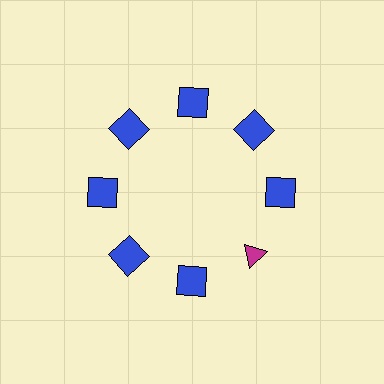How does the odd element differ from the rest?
It differs in both color (magenta instead of blue) and shape (triangle instead of square).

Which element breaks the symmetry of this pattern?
The magenta triangle at roughly the 4 o'clock position breaks the symmetry. All other shapes are blue squares.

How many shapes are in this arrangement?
There are 8 shapes arranged in a ring pattern.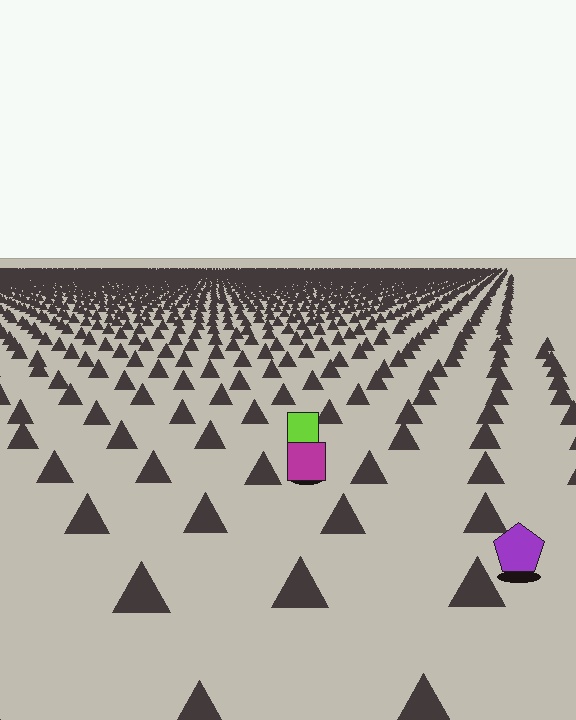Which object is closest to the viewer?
The purple pentagon is closest. The texture marks near it are larger and more spread out.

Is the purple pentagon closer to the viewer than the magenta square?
Yes. The purple pentagon is closer — you can tell from the texture gradient: the ground texture is coarser near it.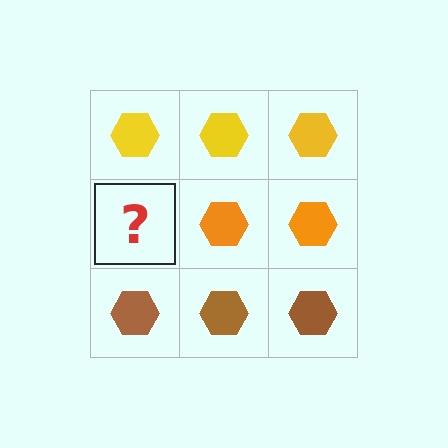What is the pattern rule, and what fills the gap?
The rule is that each row has a consistent color. The gap should be filled with an orange hexagon.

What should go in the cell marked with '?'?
The missing cell should contain an orange hexagon.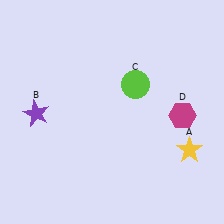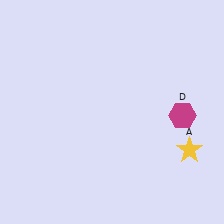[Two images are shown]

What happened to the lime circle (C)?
The lime circle (C) was removed in Image 2. It was in the top-right area of Image 1.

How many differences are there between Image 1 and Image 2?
There are 2 differences between the two images.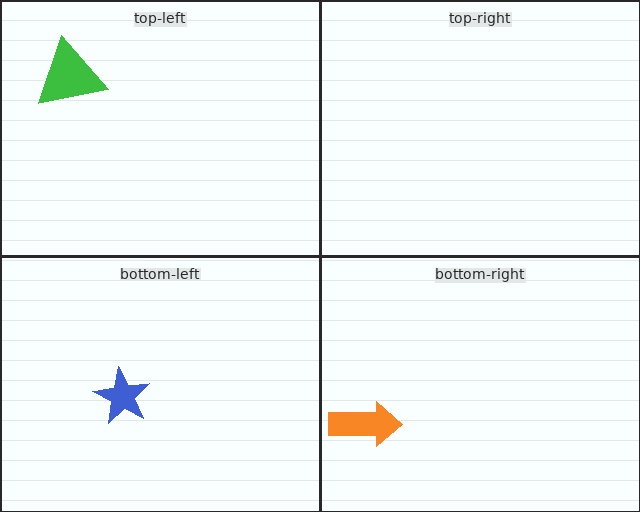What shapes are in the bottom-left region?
The blue star.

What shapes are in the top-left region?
The green triangle.